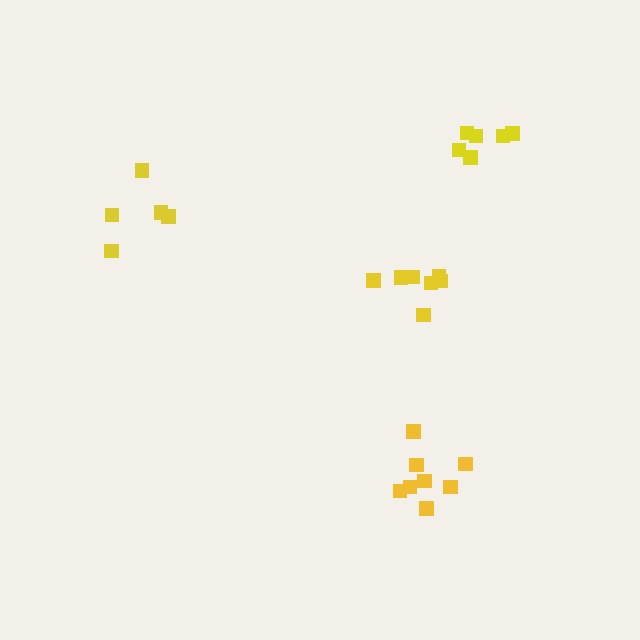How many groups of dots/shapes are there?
There are 4 groups.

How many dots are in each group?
Group 1: 7 dots, Group 2: 6 dots, Group 3: 5 dots, Group 4: 8 dots (26 total).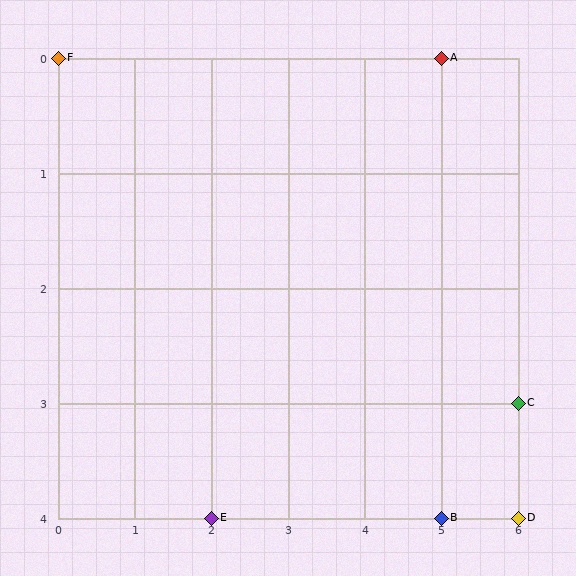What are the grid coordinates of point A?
Point A is at grid coordinates (5, 0).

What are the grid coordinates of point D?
Point D is at grid coordinates (6, 4).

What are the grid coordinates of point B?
Point B is at grid coordinates (5, 4).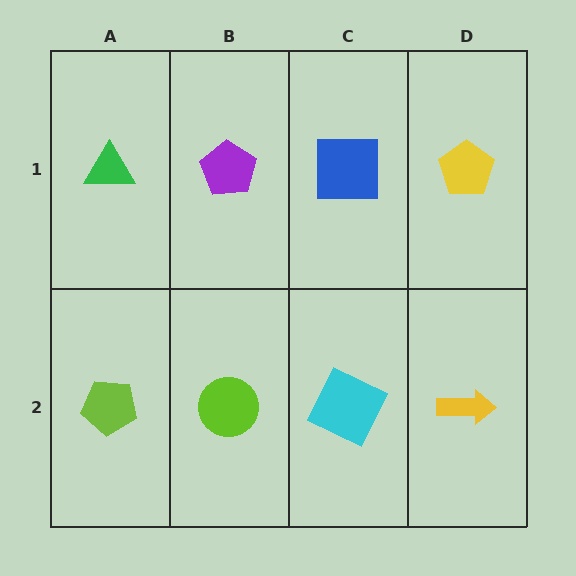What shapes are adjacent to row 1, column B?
A lime circle (row 2, column B), a green triangle (row 1, column A), a blue square (row 1, column C).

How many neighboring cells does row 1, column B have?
3.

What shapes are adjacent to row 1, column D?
A yellow arrow (row 2, column D), a blue square (row 1, column C).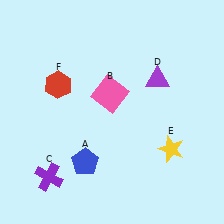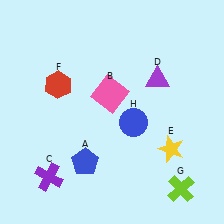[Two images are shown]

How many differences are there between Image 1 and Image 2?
There are 2 differences between the two images.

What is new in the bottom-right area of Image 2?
A lime cross (G) was added in the bottom-right area of Image 2.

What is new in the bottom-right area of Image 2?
A blue circle (H) was added in the bottom-right area of Image 2.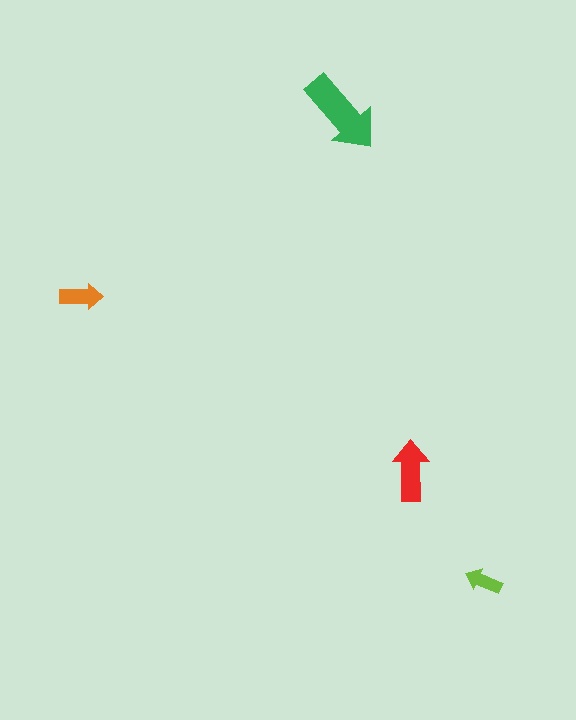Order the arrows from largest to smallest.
the green one, the red one, the orange one, the lime one.